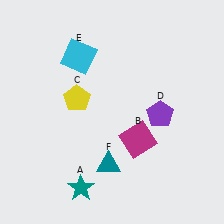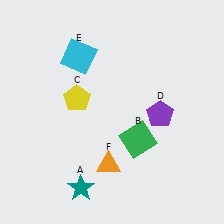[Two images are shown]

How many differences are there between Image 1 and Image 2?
There are 2 differences between the two images.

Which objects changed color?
B changed from magenta to green. F changed from teal to orange.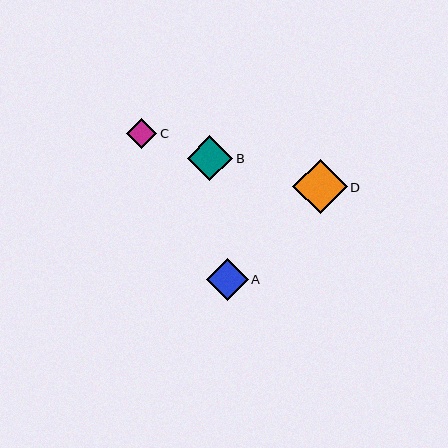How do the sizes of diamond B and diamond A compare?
Diamond B and diamond A are approximately the same size.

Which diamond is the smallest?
Diamond C is the smallest with a size of approximately 30 pixels.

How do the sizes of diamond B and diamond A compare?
Diamond B and diamond A are approximately the same size.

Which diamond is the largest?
Diamond D is the largest with a size of approximately 54 pixels.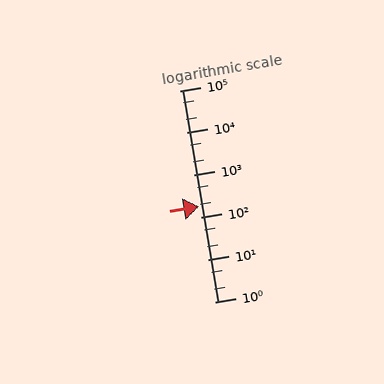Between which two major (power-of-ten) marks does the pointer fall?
The pointer is between 100 and 1000.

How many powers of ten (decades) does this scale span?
The scale spans 5 decades, from 1 to 100000.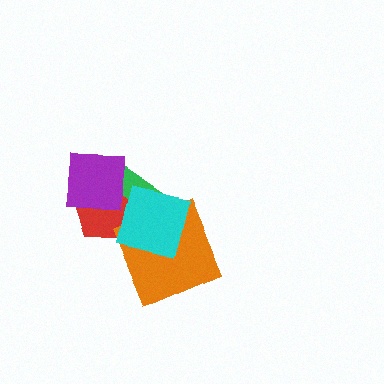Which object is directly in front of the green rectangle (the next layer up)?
The red pentagon is directly in front of the green rectangle.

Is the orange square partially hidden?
Yes, it is partially covered by another shape.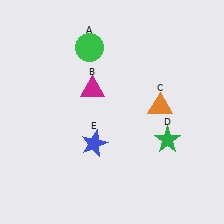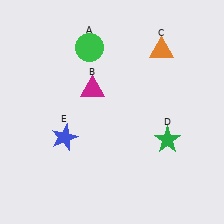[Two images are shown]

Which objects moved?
The objects that moved are: the orange triangle (C), the blue star (E).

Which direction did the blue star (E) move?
The blue star (E) moved left.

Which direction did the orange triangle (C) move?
The orange triangle (C) moved up.